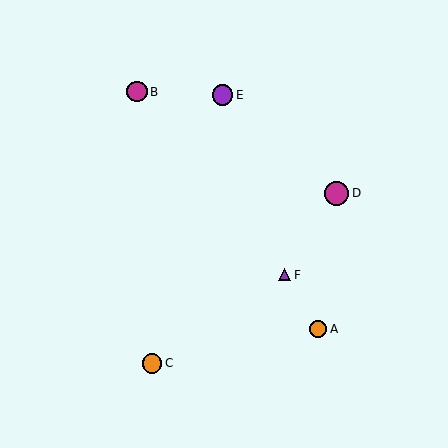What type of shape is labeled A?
Shape A is an orange circle.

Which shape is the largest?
The magenta circle (labeled D) is the largest.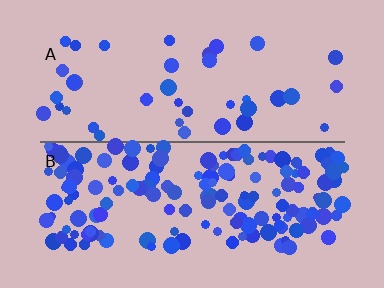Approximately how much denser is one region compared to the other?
Approximately 3.4× — region B over region A.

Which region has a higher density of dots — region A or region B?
B (the bottom).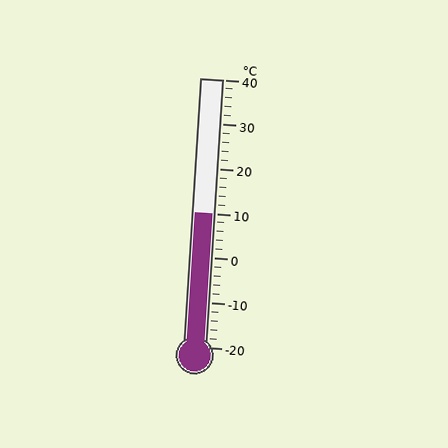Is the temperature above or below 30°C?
The temperature is below 30°C.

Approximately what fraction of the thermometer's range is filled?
The thermometer is filled to approximately 50% of its range.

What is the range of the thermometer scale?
The thermometer scale ranges from -20°C to 40°C.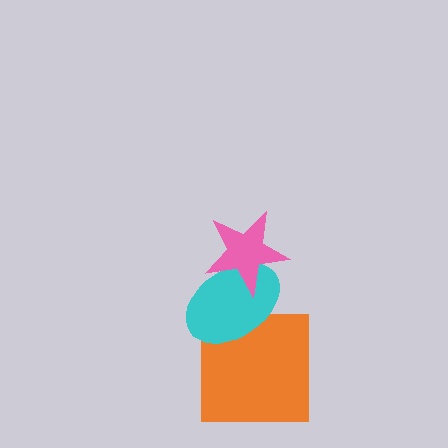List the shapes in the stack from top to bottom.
From top to bottom: the pink star, the cyan ellipse, the orange square.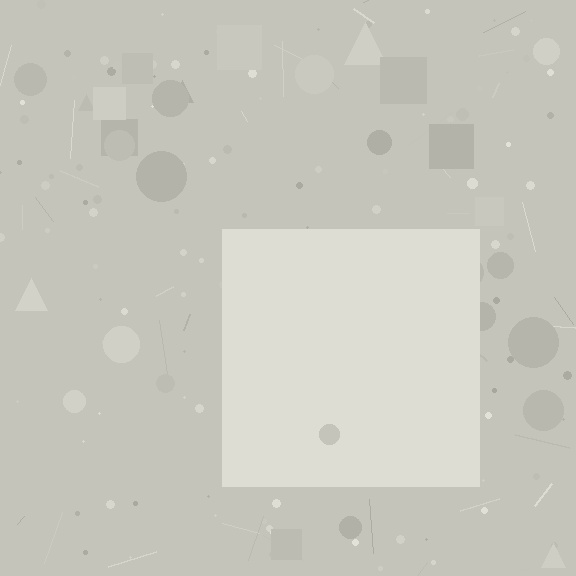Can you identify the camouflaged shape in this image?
The camouflaged shape is a square.